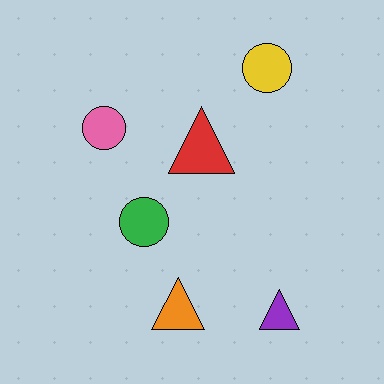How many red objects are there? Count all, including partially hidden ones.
There is 1 red object.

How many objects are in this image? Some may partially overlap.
There are 6 objects.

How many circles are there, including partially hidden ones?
There are 3 circles.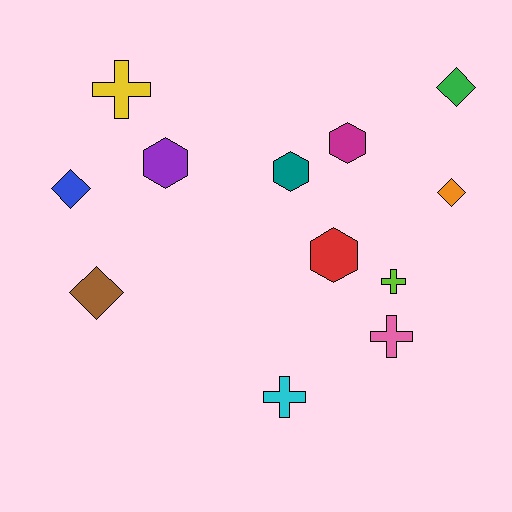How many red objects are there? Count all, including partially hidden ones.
There is 1 red object.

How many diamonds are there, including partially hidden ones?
There are 4 diamonds.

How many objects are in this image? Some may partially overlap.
There are 12 objects.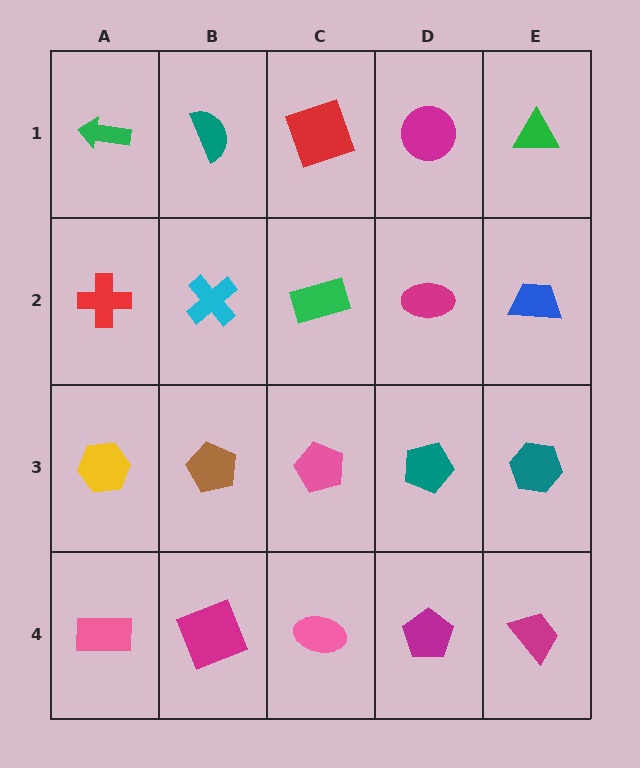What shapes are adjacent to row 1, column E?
A blue trapezoid (row 2, column E), a magenta circle (row 1, column D).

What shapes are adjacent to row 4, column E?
A teal hexagon (row 3, column E), a magenta pentagon (row 4, column D).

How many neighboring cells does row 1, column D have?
3.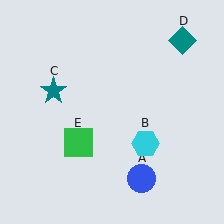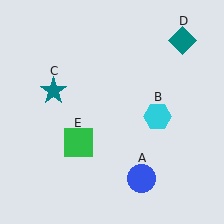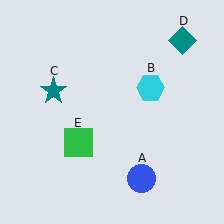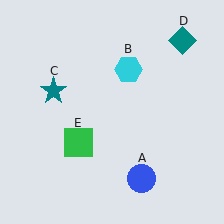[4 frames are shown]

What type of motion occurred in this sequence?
The cyan hexagon (object B) rotated counterclockwise around the center of the scene.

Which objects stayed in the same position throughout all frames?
Blue circle (object A) and teal star (object C) and teal diamond (object D) and green square (object E) remained stationary.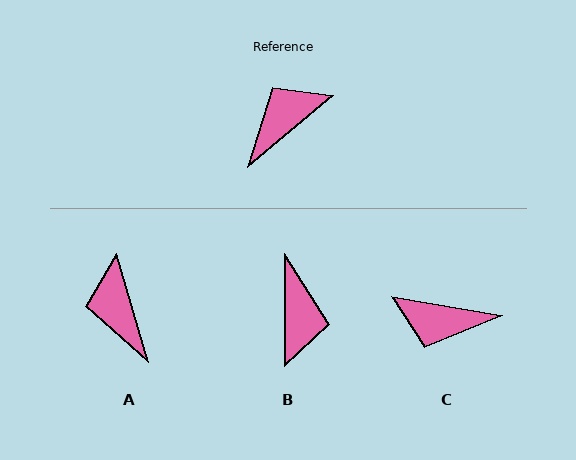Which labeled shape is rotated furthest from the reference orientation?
C, about 130 degrees away.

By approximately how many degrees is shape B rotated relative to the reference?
Approximately 130 degrees clockwise.